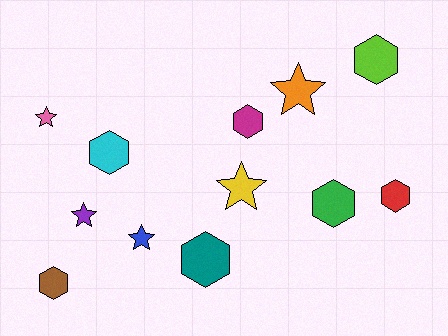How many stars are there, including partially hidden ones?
There are 5 stars.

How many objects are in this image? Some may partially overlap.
There are 12 objects.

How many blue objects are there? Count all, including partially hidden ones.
There is 1 blue object.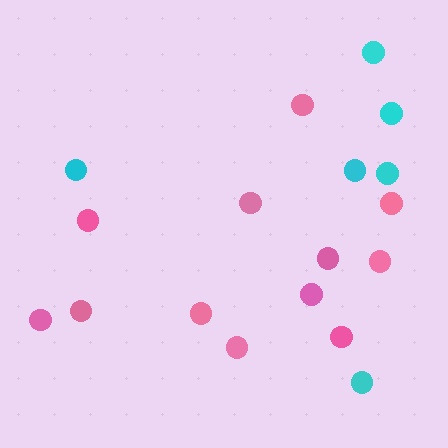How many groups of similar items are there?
There are 2 groups: one group of cyan circles (6) and one group of pink circles (12).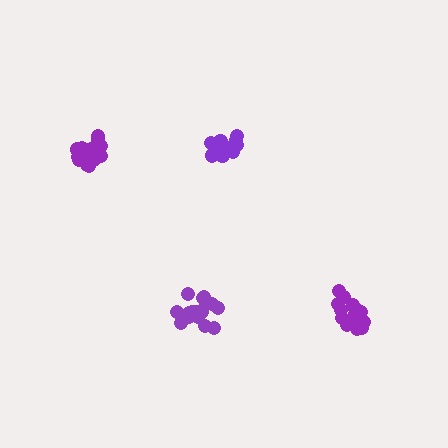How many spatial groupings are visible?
There are 4 spatial groupings.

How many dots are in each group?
Group 1: 15 dots, Group 2: 17 dots, Group 3: 13 dots, Group 4: 17 dots (62 total).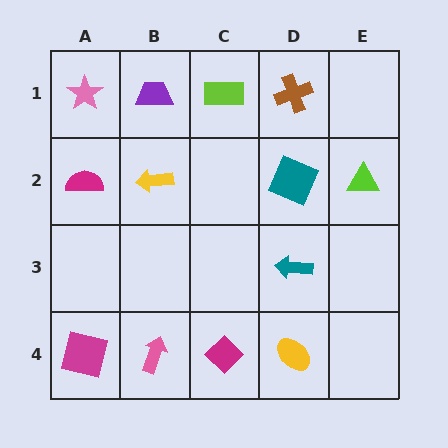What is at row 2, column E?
A lime triangle.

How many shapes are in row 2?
4 shapes.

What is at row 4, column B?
A pink arrow.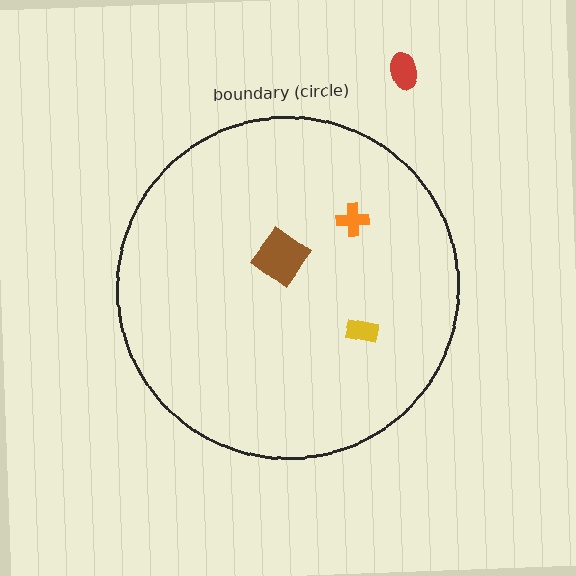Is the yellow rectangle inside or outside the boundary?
Inside.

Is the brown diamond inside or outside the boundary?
Inside.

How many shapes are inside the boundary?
3 inside, 1 outside.